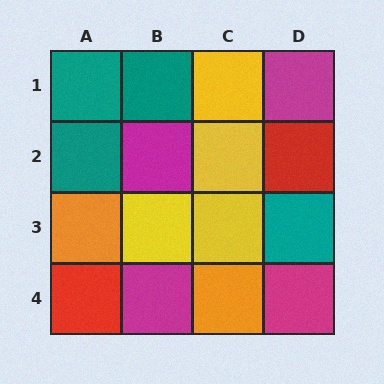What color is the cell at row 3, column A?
Orange.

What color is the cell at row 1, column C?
Yellow.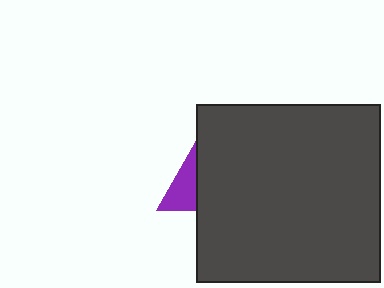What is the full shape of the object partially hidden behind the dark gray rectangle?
The partially hidden object is a purple triangle.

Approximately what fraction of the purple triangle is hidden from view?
Roughly 61% of the purple triangle is hidden behind the dark gray rectangle.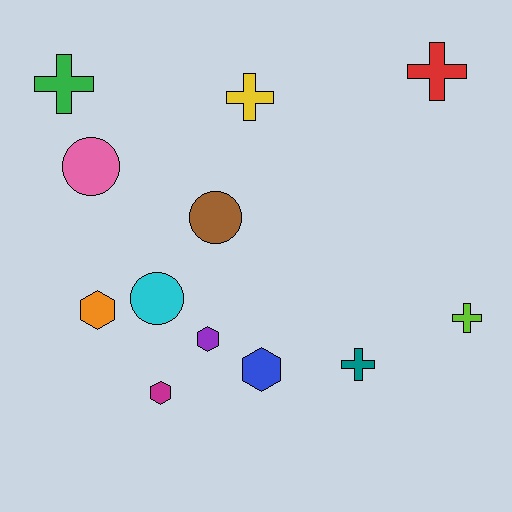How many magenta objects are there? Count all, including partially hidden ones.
There is 1 magenta object.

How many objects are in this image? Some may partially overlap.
There are 12 objects.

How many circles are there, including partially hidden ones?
There are 3 circles.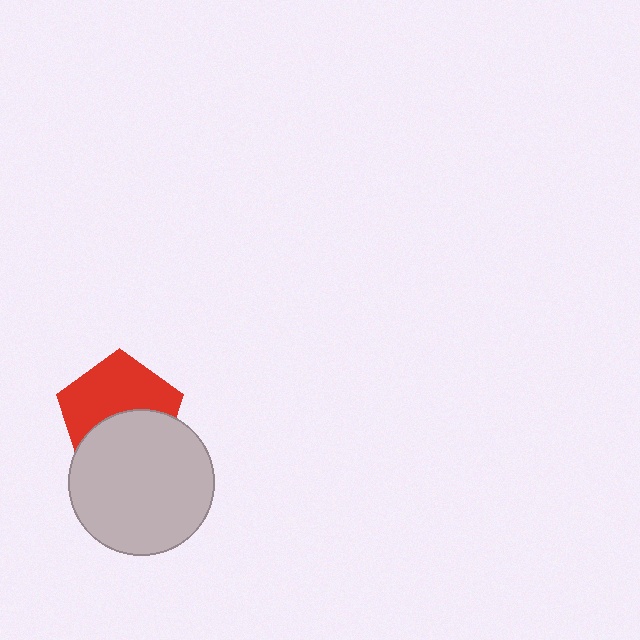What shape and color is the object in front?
The object in front is a light gray circle.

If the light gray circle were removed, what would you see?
You would see the complete red pentagon.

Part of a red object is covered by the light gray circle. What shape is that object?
It is a pentagon.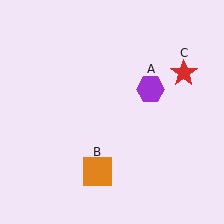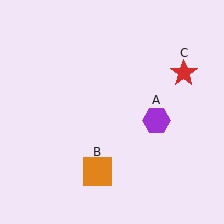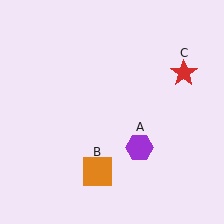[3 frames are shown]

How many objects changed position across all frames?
1 object changed position: purple hexagon (object A).